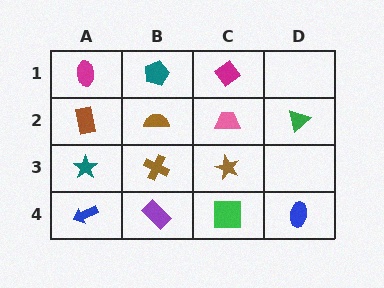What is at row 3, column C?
A brown star.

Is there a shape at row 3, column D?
No, that cell is empty.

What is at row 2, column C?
A pink trapezoid.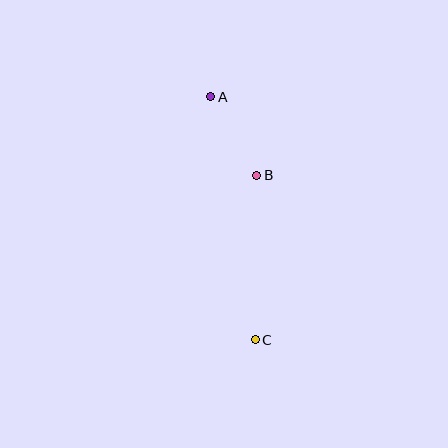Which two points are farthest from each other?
Points A and C are farthest from each other.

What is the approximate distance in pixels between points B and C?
The distance between B and C is approximately 164 pixels.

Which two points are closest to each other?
Points A and B are closest to each other.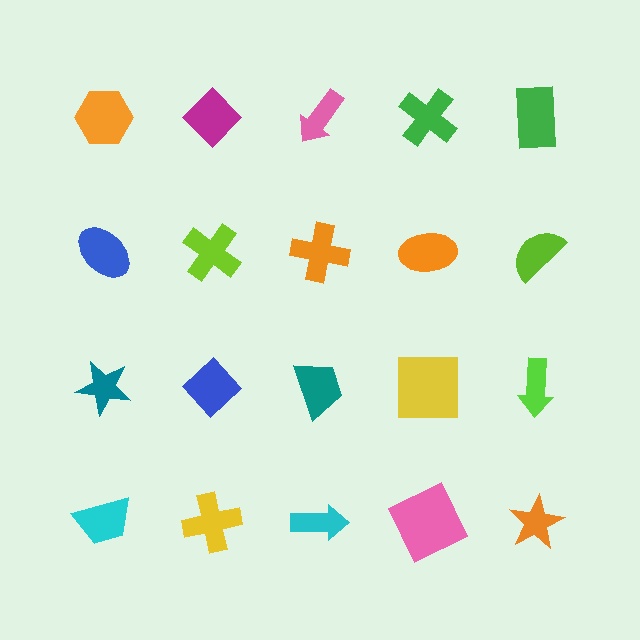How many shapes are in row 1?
5 shapes.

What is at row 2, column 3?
An orange cross.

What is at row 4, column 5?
An orange star.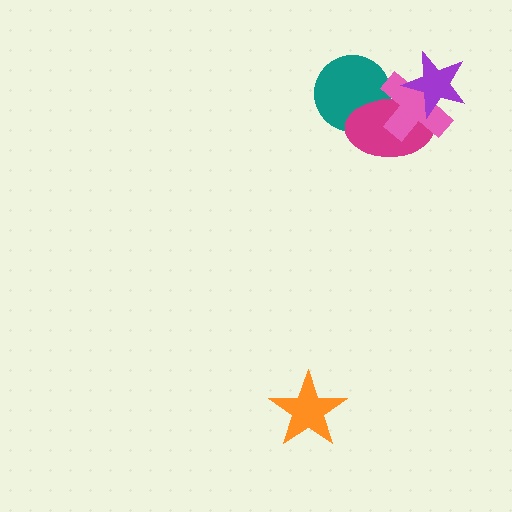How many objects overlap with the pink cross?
3 objects overlap with the pink cross.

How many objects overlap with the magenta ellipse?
3 objects overlap with the magenta ellipse.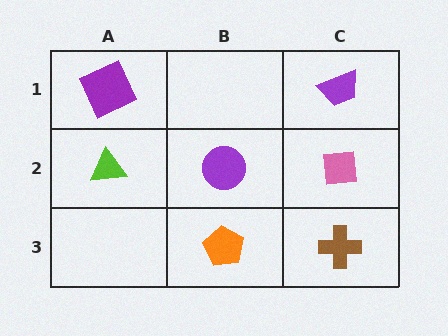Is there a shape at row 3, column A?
No, that cell is empty.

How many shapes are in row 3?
2 shapes.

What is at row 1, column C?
A purple trapezoid.